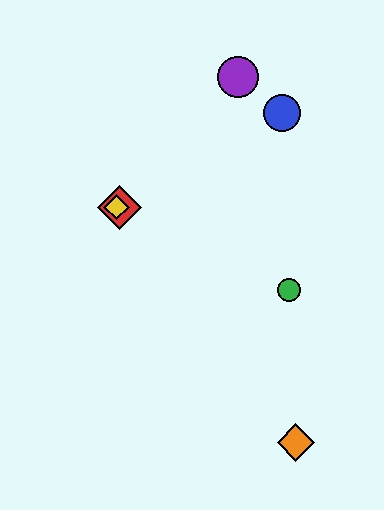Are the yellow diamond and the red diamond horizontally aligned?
Yes, both are at y≈207.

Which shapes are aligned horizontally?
The red diamond, the yellow diamond are aligned horizontally.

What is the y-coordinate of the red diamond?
The red diamond is at y≈207.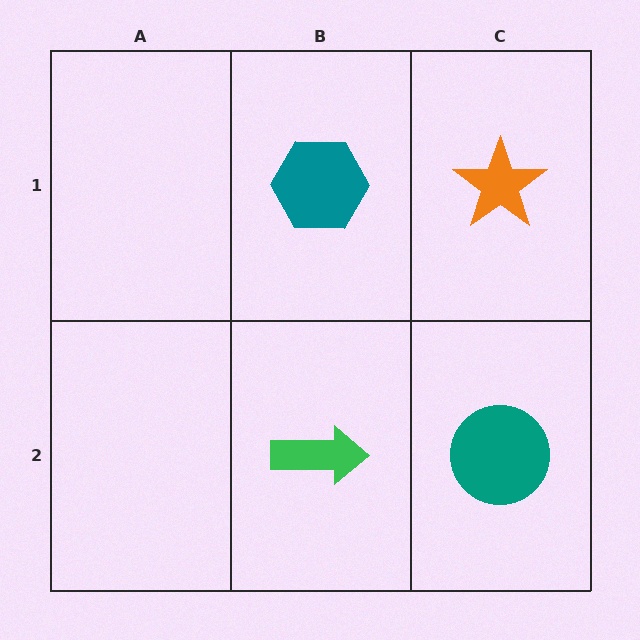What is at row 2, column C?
A teal circle.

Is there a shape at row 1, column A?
No, that cell is empty.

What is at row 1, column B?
A teal hexagon.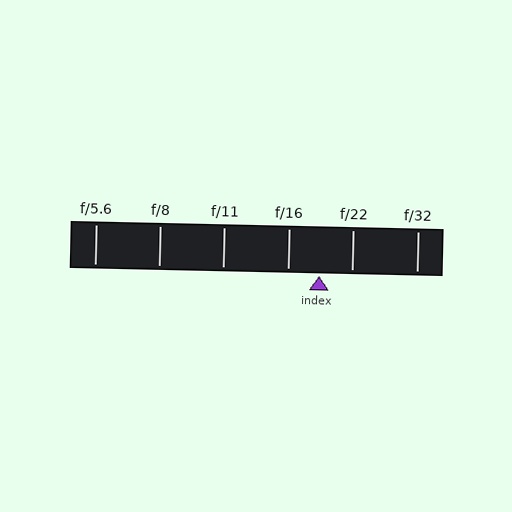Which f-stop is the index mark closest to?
The index mark is closest to f/16.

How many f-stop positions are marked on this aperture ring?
There are 6 f-stop positions marked.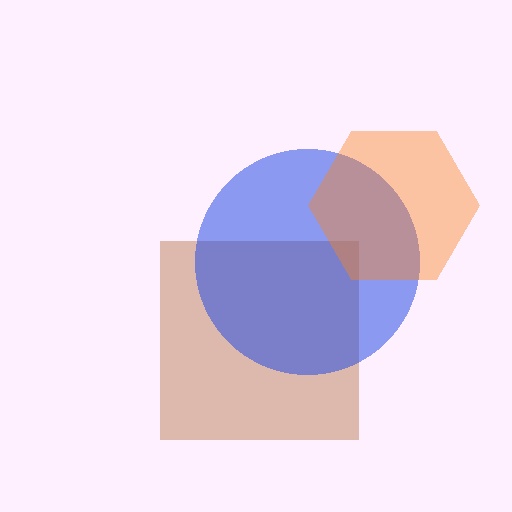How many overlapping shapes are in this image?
There are 3 overlapping shapes in the image.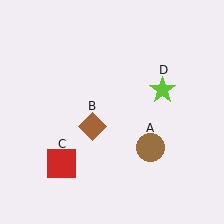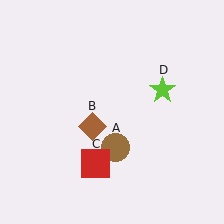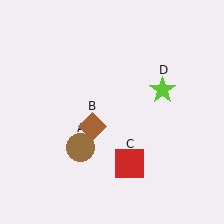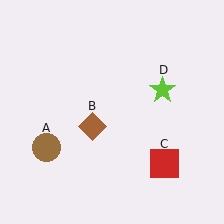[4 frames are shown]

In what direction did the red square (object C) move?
The red square (object C) moved right.